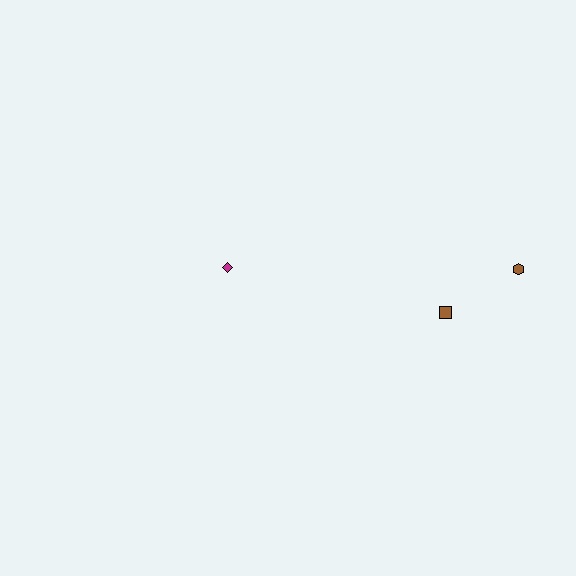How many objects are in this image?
There are 3 objects.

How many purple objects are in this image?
There are no purple objects.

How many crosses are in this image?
There are no crosses.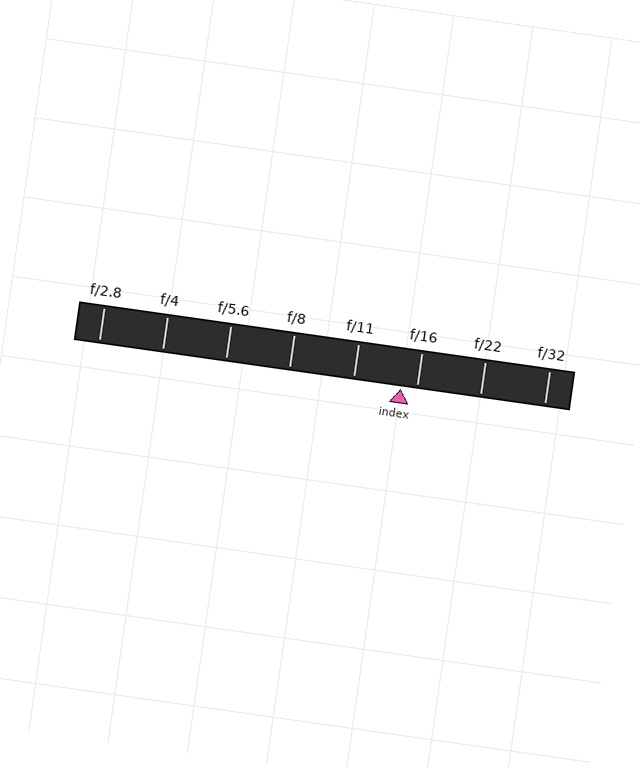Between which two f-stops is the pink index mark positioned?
The index mark is between f/11 and f/16.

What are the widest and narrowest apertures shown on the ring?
The widest aperture shown is f/2.8 and the narrowest is f/32.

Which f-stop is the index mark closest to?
The index mark is closest to f/16.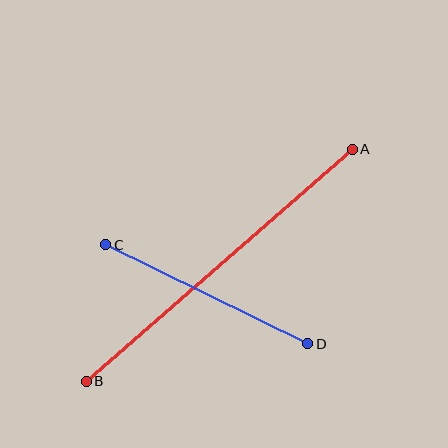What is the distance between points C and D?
The distance is approximately 225 pixels.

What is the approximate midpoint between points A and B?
The midpoint is at approximately (219, 265) pixels.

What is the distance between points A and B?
The distance is approximately 353 pixels.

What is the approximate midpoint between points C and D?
The midpoint is at approximately (207, 294) pixels.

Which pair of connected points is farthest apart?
Points A and B are farthest apart.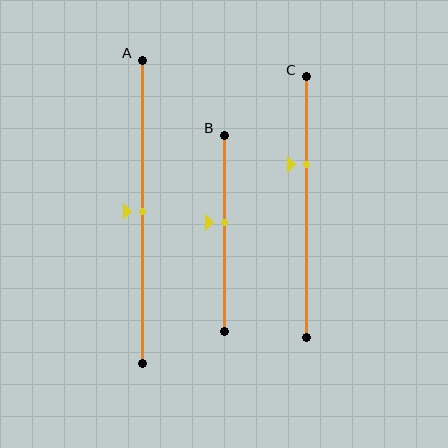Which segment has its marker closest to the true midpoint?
Segment A has its marker closest to the true midpoint.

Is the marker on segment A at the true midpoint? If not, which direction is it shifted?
Yes, the marker on segment A is at the true midpoint.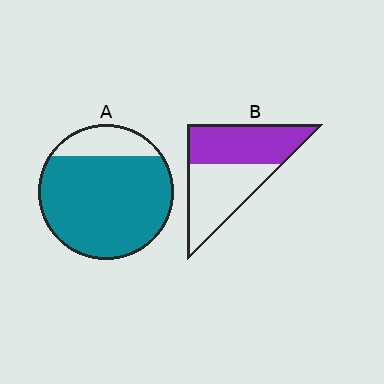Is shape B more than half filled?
Roughly half.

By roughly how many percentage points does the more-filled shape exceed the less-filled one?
By roughly 30 percentage points (A over B).